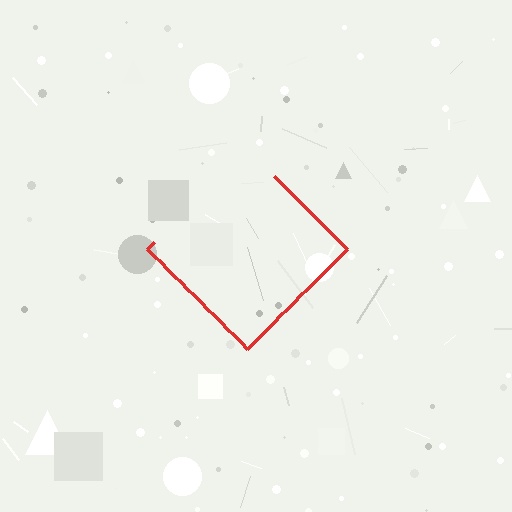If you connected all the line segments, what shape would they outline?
They would outline a diamond.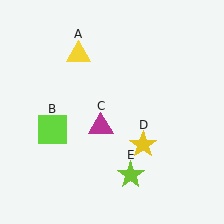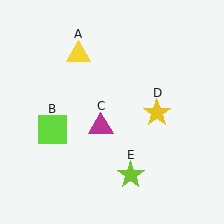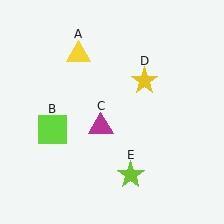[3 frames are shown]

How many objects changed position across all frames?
1 object changed position: yellow star (object D).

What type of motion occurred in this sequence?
The yellow star (object D) rotated counterclockwise around the center of the scene.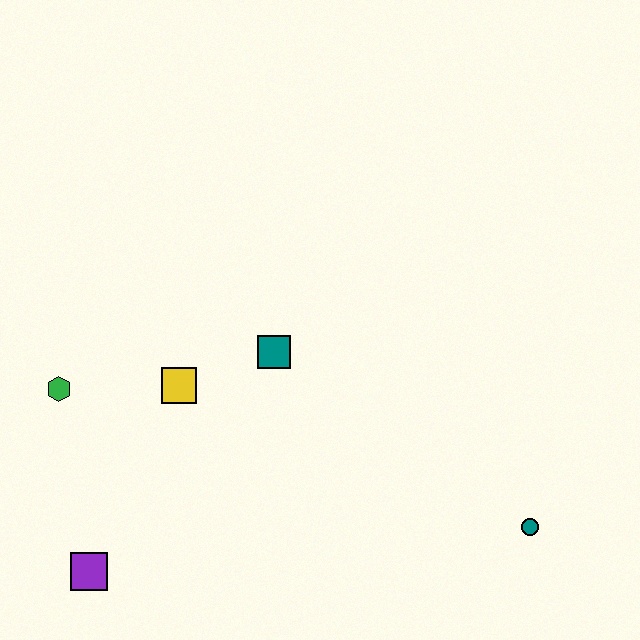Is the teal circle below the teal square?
Yes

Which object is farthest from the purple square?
The teal circle is farthest from the purple square.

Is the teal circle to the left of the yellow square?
No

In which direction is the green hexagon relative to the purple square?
The green hexagon is above the purple square.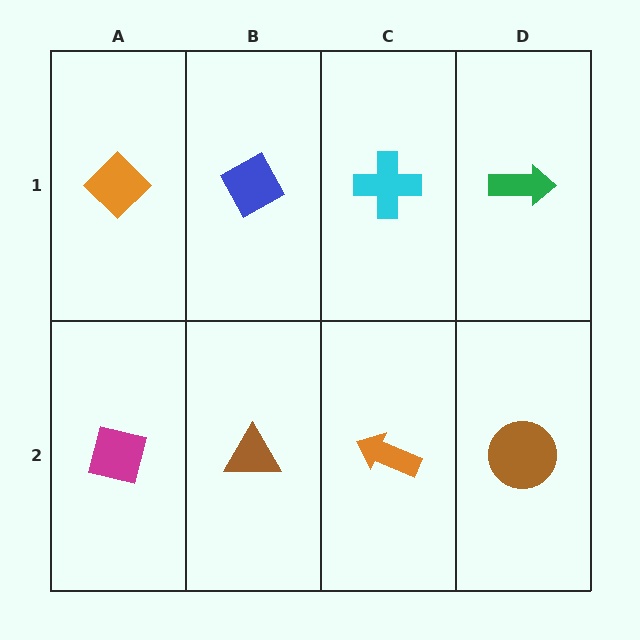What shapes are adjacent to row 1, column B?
A brown triangle (row 2, column B), an orange diamond (row 1, column A), a cyan cross (row 1, column C).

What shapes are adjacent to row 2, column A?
An orange diamond (row 1, column A), a brown triangle (row 2, column B).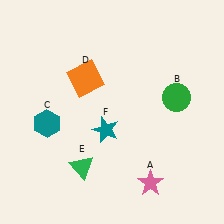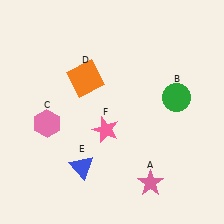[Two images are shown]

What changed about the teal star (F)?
In Image 1, F is teal. In Image 2, it changed to pink.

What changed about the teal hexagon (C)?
In Image 1, C is teal. In Image 2, it changed to pink.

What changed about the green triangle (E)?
In Image 1, E is green. In Image 2, it changed to blue.